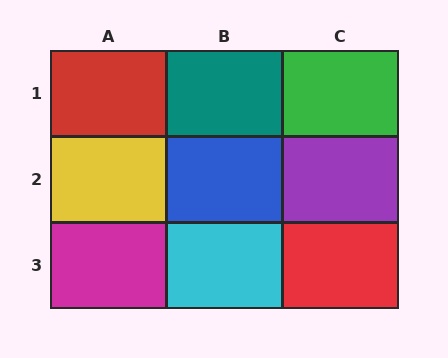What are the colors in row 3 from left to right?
Magenta, cyan, red.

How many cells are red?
2 cells are red.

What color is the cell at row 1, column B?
Teal.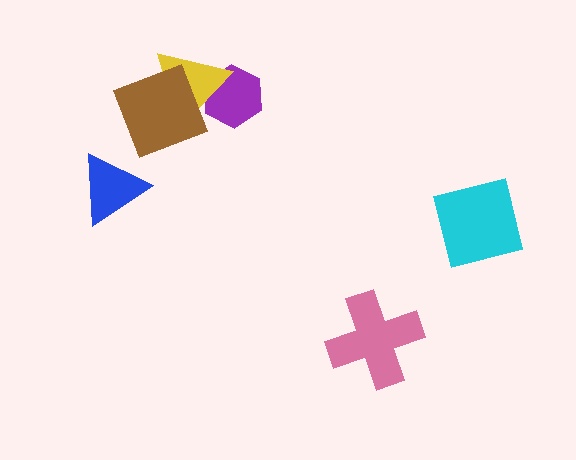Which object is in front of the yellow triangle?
The brown square is in front of the yellow triangle.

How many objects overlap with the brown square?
1 object overlaps with the brown square.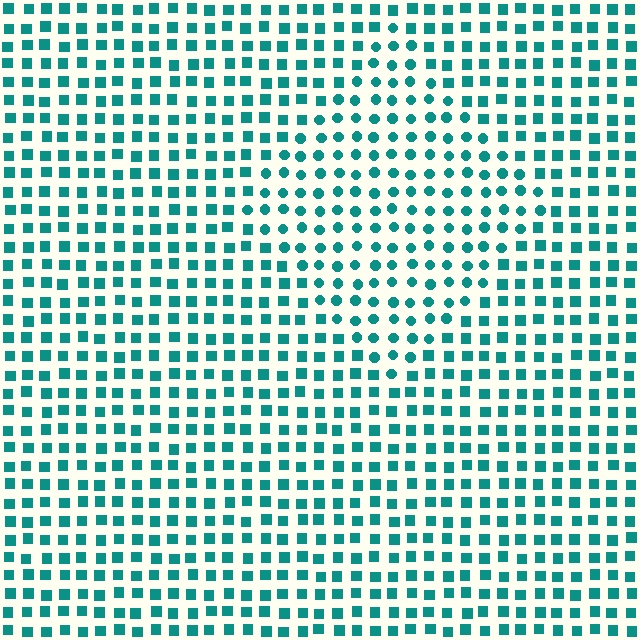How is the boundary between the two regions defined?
The boundary is defined by a change in element shape: circles inside vs. squares outside. All elements share the same color and spacing.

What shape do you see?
I see a diamond.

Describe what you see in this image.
The image is filled with small teal elements arranged in a uniform grid. A diamond-shaped region contains circles, while the surrounding area contains squares. The boundary is defined purely by the change in element shape.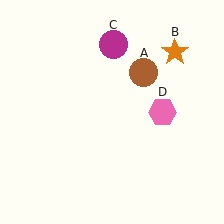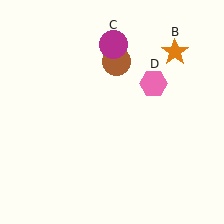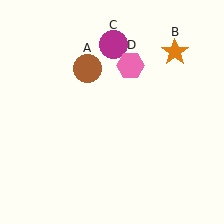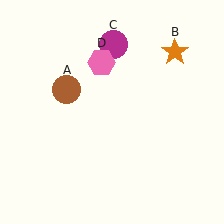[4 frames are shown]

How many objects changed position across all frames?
2 objects changed position: brown circle (object A), pink hexagon (object D).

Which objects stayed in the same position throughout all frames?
Orange star (object B) and magenta circle (object C) remained stationary.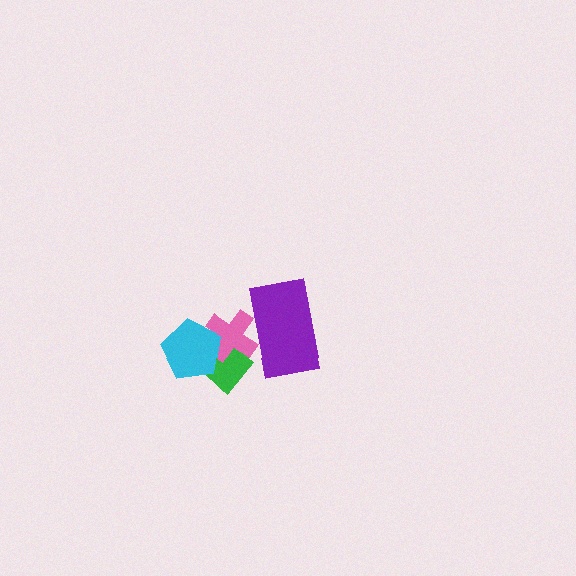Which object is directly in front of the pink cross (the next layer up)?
The cyan pentagon is directly in front of the pink cross.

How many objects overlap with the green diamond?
2 objects overlap with the green diamond.